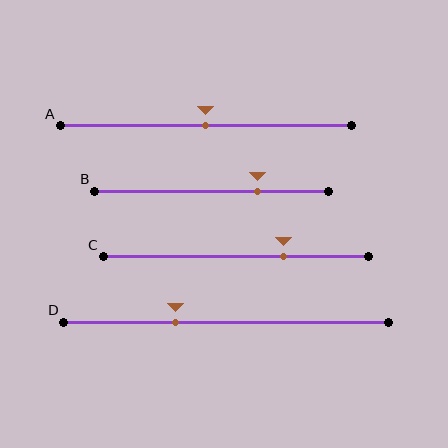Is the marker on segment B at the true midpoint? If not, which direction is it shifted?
No, the marker on segment B is shifted to the right by about 20% of the segment length.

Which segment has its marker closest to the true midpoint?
Segment A has its marker closest to the true midpoint.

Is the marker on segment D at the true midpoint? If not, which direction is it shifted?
No, the marker on segment D is shifted to the left by about 15% of the segment length.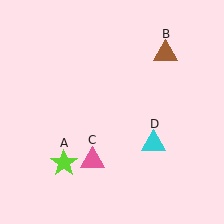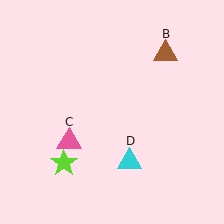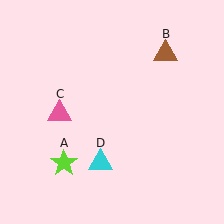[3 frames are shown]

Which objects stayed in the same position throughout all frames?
Lime star (object A) and brown triangle (object B) remained stationary.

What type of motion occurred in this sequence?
The pink triangle (object C), cyan triangle (object D) rotated clockwise around the center of the scene.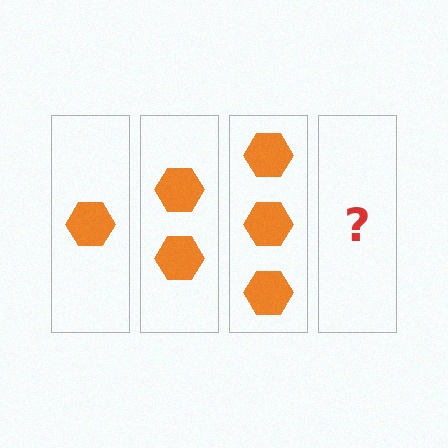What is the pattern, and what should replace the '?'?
The pattern is that each step adds one more hexagon. The '?' should be 4 hexagons.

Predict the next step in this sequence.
The next step is 4 hexagons.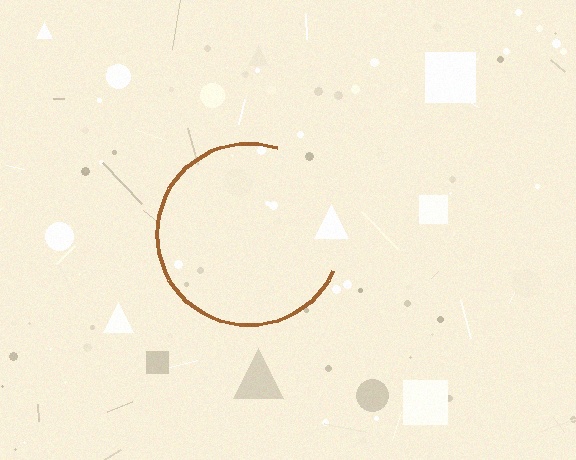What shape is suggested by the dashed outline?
The dashed outline suggests a circle.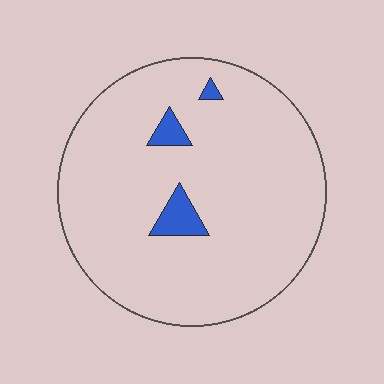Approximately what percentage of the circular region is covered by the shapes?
Approximately 5%.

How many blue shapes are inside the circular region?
3.